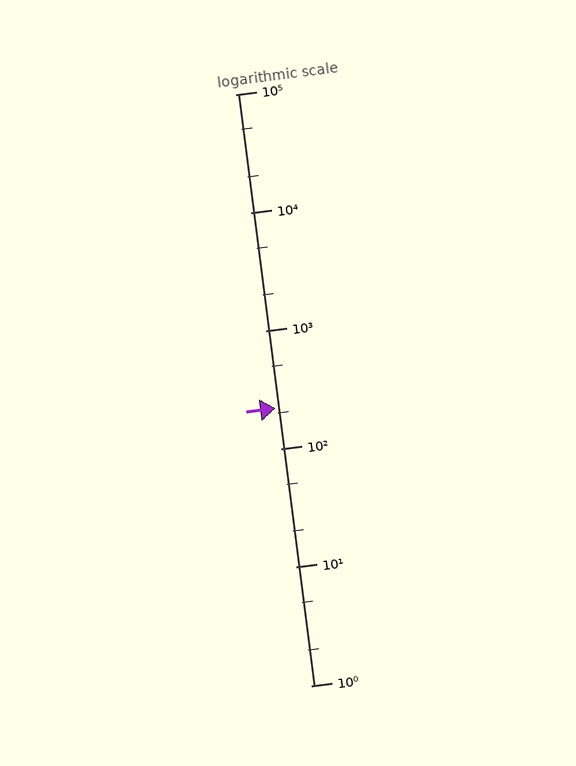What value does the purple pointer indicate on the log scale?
The pointer indicates approximately 220.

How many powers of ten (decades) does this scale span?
The scale spans 5 decades, from 1 to 100000.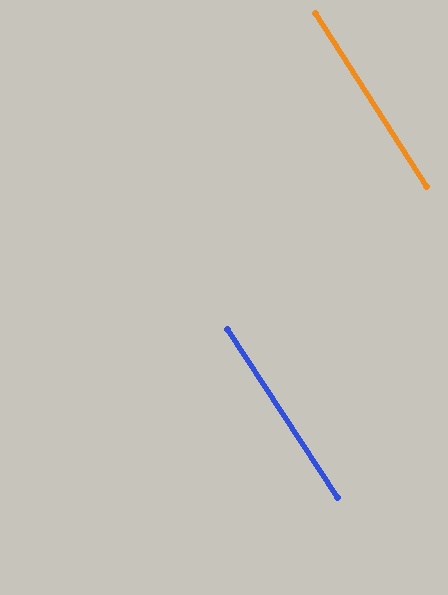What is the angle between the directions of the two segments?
Approximately 0 degrees.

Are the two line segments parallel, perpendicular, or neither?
Parallel — their directions differ by only 0.3°.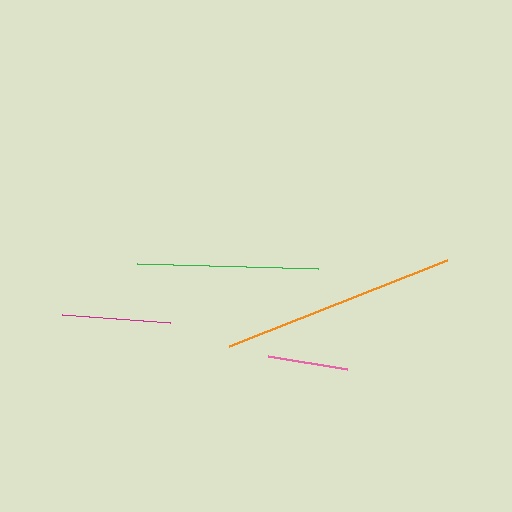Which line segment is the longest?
The orange line is the longest at approximately 235 pixels.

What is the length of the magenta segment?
The magenta segment is approximately 108 pixels long.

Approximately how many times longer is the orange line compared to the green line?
The orange line is approximately 1.3 times the length of the green line.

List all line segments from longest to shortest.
From longest to shortest: orange, green, magenta, pink.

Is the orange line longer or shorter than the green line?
The orange line is longer than the green line.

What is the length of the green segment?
The green segment is approximately 181 pixels long.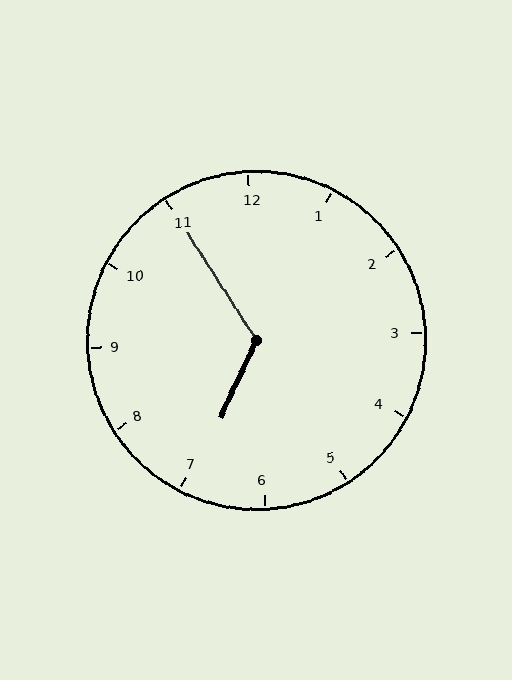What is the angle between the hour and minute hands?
Approximately 122 degrees.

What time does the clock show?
6:55.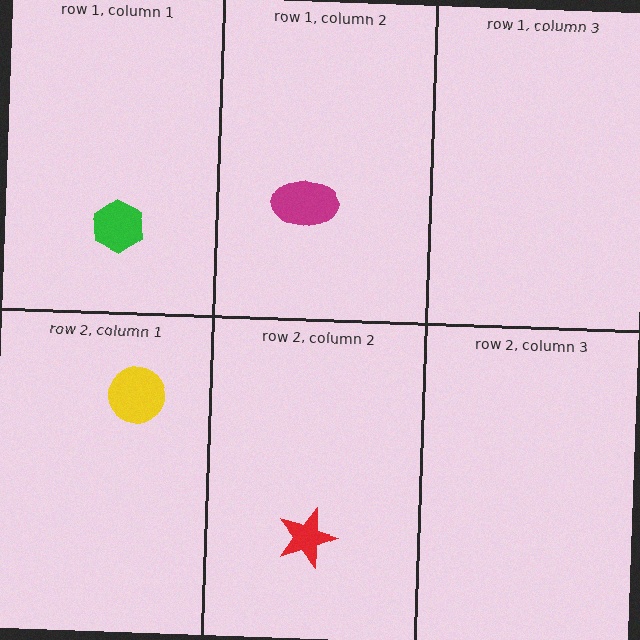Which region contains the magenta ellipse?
The row 1, column 2 region.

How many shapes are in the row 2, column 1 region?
1.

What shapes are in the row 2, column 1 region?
The yellow circle.